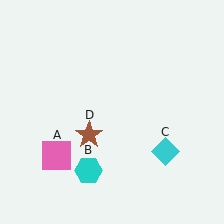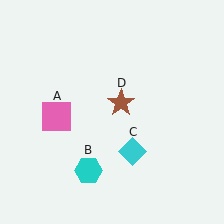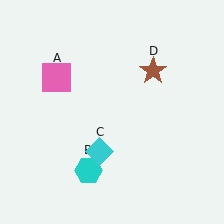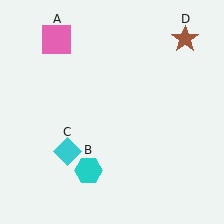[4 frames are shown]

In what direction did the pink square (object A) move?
The pink square (object A) moved up.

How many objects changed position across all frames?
3 objects changed position: pink square (object A), cyan diamond (object C), brown star (object D).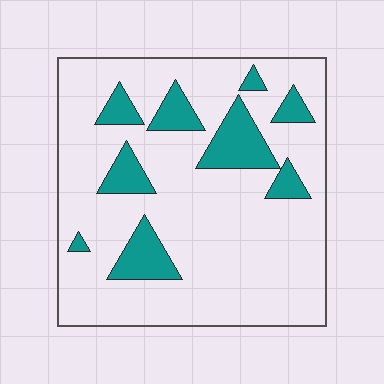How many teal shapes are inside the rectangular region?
9.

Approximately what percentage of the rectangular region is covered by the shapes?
Approximately 20%.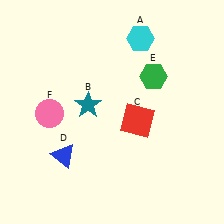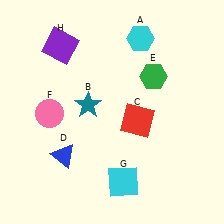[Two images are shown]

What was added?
A cyan square (G), a purple square (H) were added in Image 2.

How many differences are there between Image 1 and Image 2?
There are 2 differences between the two images.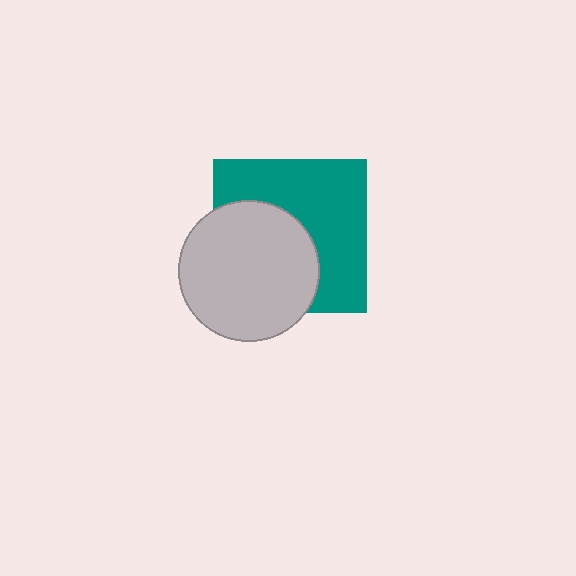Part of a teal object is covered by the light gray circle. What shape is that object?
It is a square.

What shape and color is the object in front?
The object in front is a light gray circle.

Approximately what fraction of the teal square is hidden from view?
Roughly 45% of the teal square is hidden behind the light gray circle.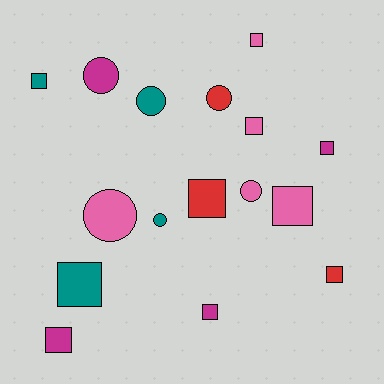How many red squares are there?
There are 2 red squares.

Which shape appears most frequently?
Square, with 10 objects.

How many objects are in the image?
There are 16 objects.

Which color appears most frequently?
Pink, with 5 objects.